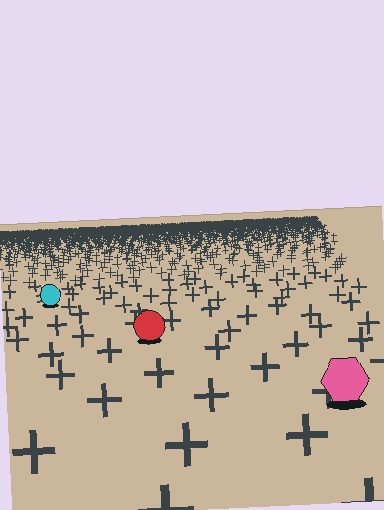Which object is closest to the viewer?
The pink hexagon is closest. The texture marks near it are larger and more spread out.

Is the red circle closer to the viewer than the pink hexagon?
No. The pink hexagon is closer — you can tell from the texture gradient: the ground texture is coarser near it.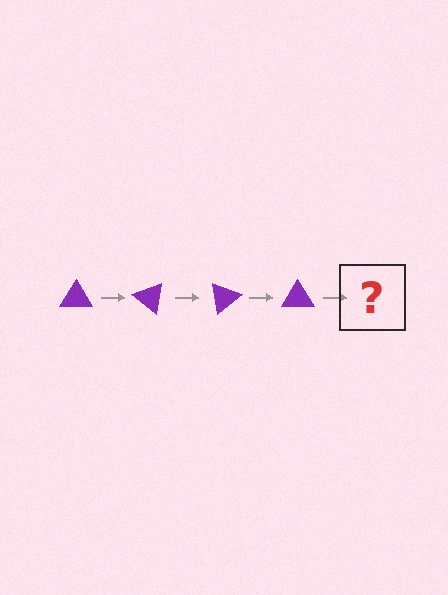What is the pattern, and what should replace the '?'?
The pattern is that the triangle rotates 40 degrees each step. The '?' should be a purple triangle rotated 160 degrees.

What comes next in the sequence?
The next element should be a purple triangle rotated 160 degrees.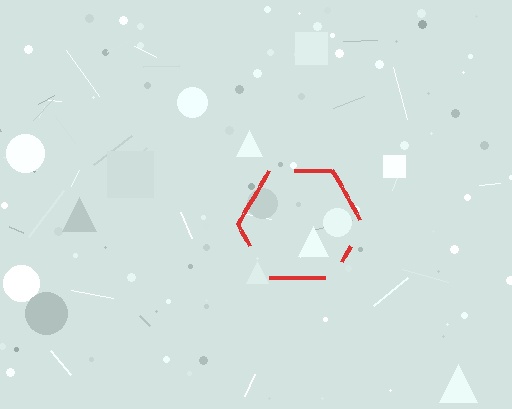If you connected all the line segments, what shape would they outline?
They would outline a hexagon.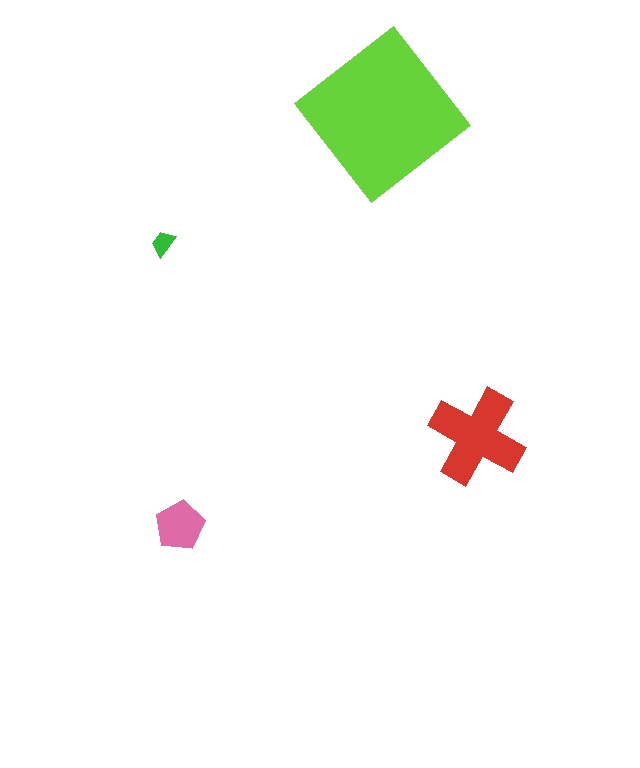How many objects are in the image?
There are 4 objects in the image.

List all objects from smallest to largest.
The green trapezoid, the pink pentagon, the red cross, the lime diamond.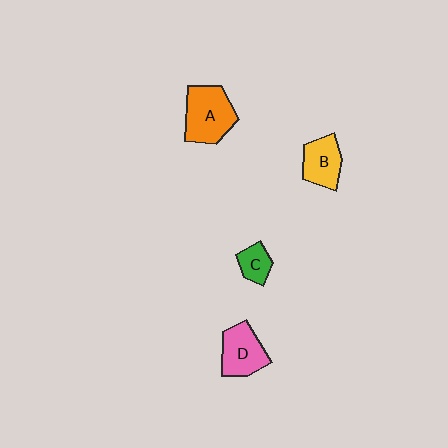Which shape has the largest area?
Shape A (orange).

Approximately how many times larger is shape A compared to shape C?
Approximately 2.4 times.